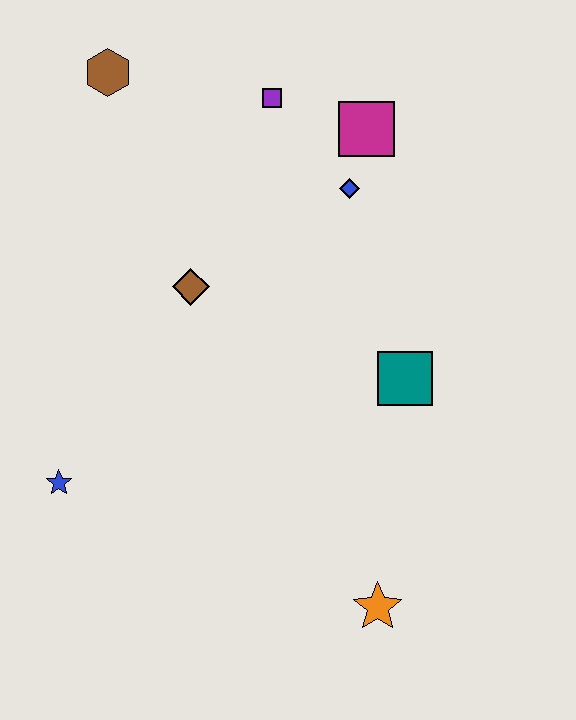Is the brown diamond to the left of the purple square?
Yes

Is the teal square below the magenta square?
Yes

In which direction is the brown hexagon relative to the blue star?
The brown hexagon is above the blue star.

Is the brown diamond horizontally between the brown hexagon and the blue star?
No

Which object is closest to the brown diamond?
The blue diamond is closest to the brown diamond.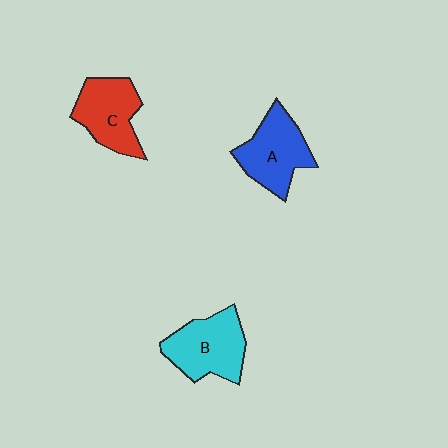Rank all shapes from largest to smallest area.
From largest to smallest: B (cyan), A (blue), C (red).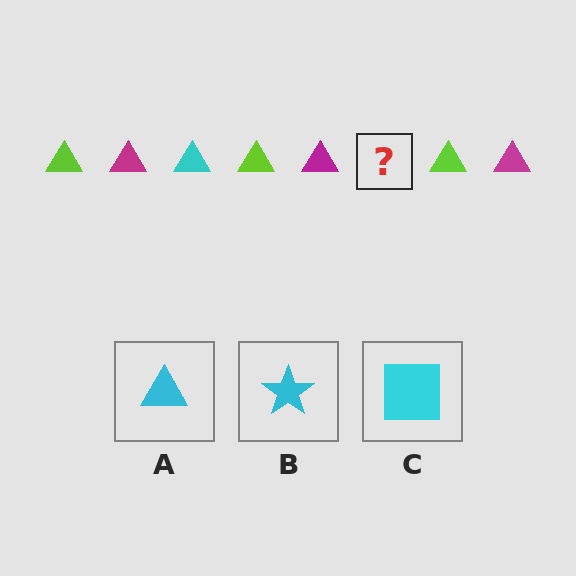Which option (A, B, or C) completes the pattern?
A.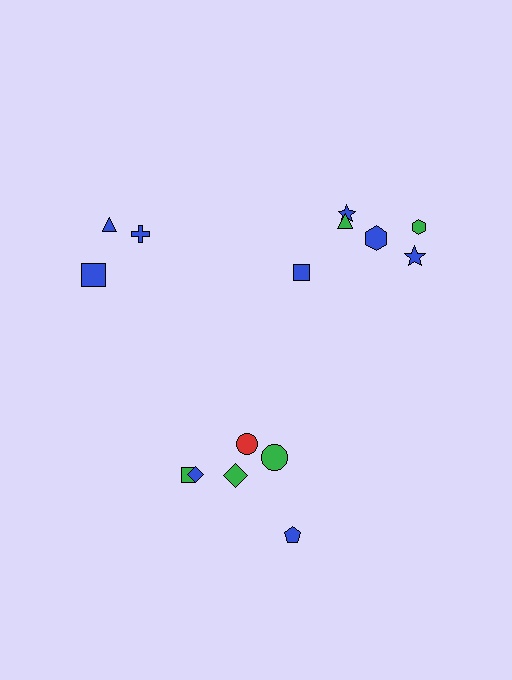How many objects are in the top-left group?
There are 3 objects.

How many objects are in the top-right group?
There are 6 objects.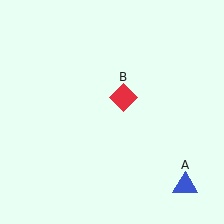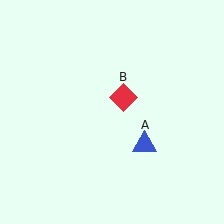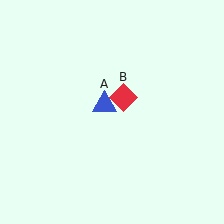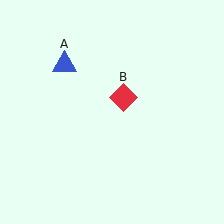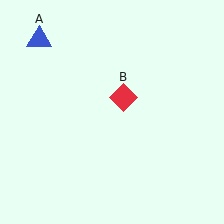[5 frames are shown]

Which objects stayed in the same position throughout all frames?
Red diamond (object B) remained stationary.